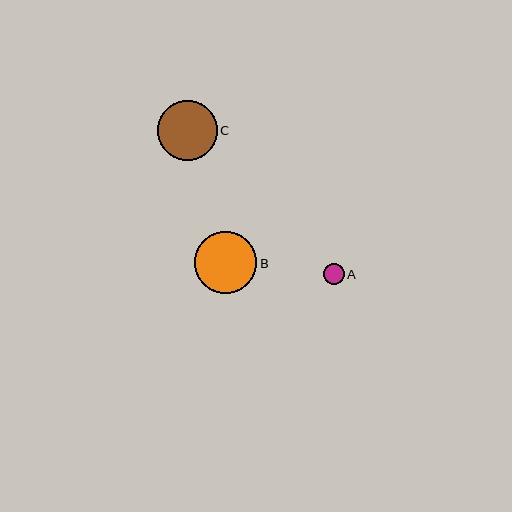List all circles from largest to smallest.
From largest to smallest: B, C, A.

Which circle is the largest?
Circle B is the largest with a size of approximately 62 pixels.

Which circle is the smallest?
Circle A is the smallest with a size of approximately 21 pixels.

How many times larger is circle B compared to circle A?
Circle B is approximately 3.0 times the size of circle A.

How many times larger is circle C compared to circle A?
Circle C is approximately 2.9 times the size of circle A.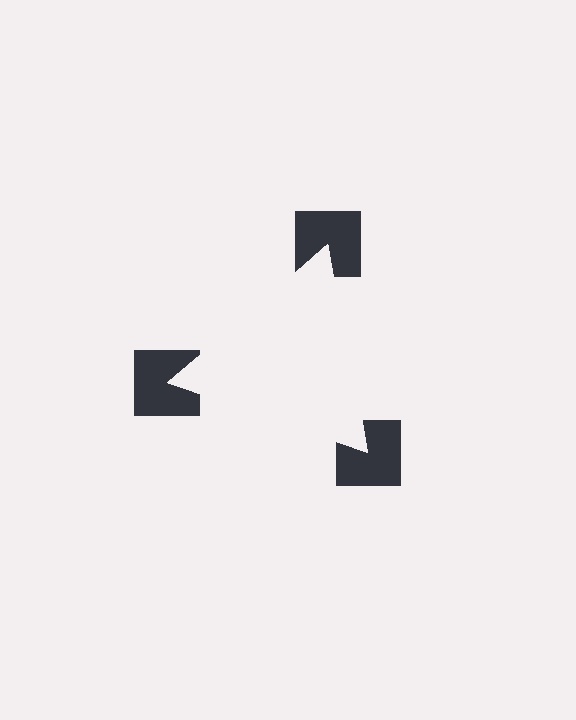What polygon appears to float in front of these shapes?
An illusory triangle — its edges are inferred from the aligned wedge cuts in the notched squares, not physically drawn.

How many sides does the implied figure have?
3 sides.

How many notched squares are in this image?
There are 3 — one at each vertex of the illusory triangle.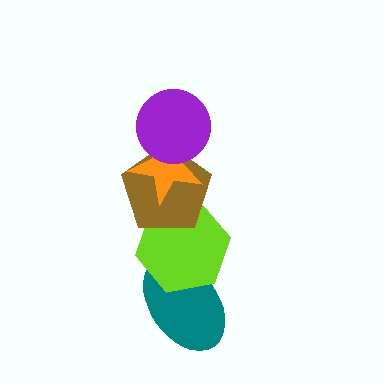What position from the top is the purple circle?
The purple circle is 1st from the top.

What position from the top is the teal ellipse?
The teal ellipse is 5th from the top.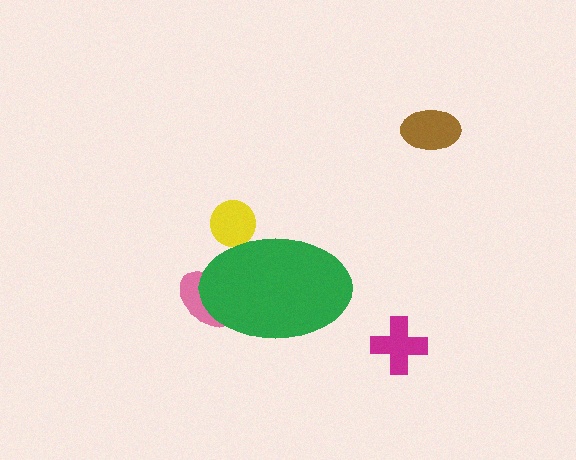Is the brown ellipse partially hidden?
No, the brown ellipse is fully visible.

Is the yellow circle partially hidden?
Yes, the yellow circle is partially hidden behind the green ellipse.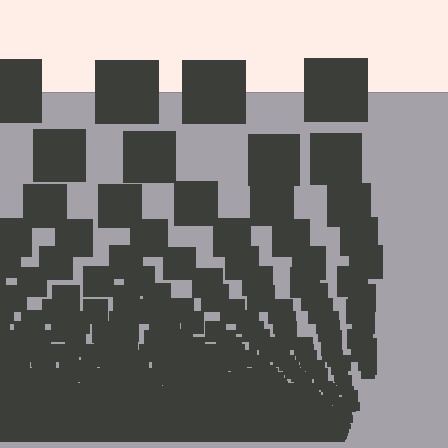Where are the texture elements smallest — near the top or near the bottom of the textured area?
Near the bottom.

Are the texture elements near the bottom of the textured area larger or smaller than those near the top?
Smaller. The gradient is inverted — elements near the bottom are smaller and denser.